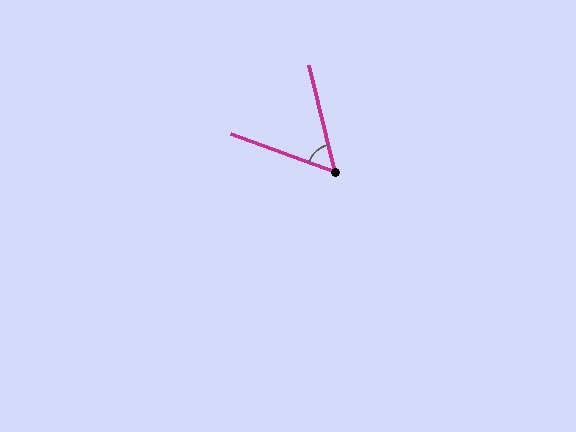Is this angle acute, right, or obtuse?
It is acute.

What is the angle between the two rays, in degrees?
Approximately 57 degrees.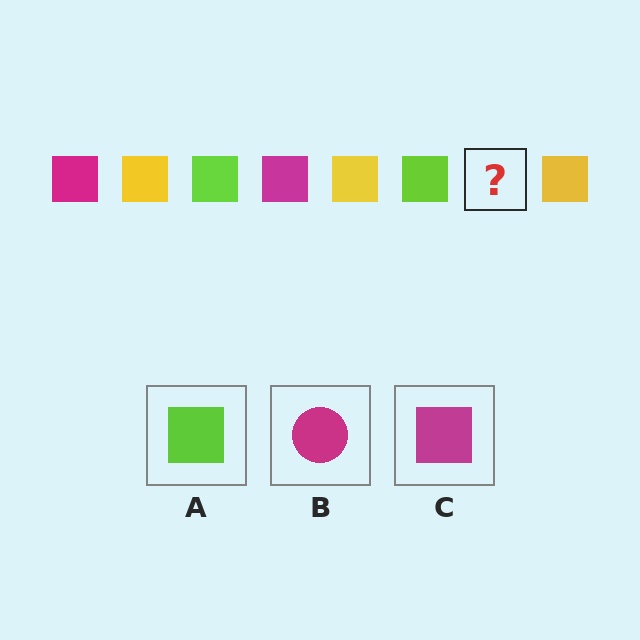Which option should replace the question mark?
Option C.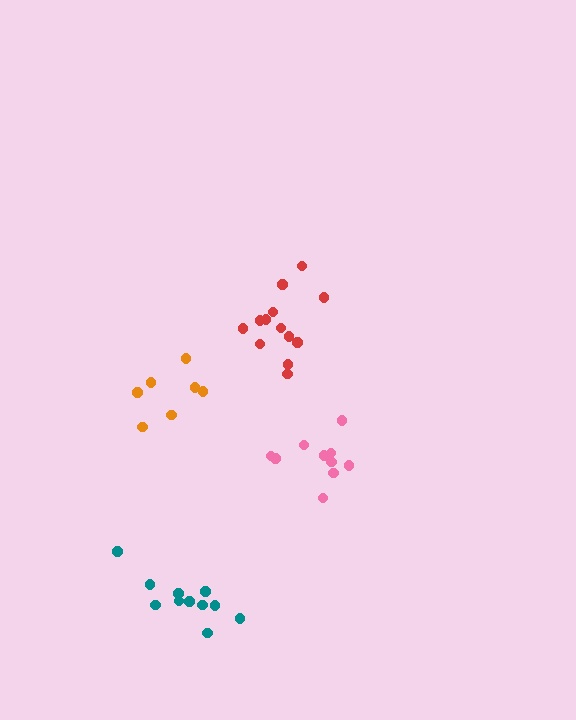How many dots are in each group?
Group 1: 10 dots, Group 2: 11 dots, Group 3: 7 dots, Group 4: 13 dots (41 total).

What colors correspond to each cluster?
The clusters are colored: pink, teal, orange, red.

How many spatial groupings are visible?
There are 4 spatial groupings.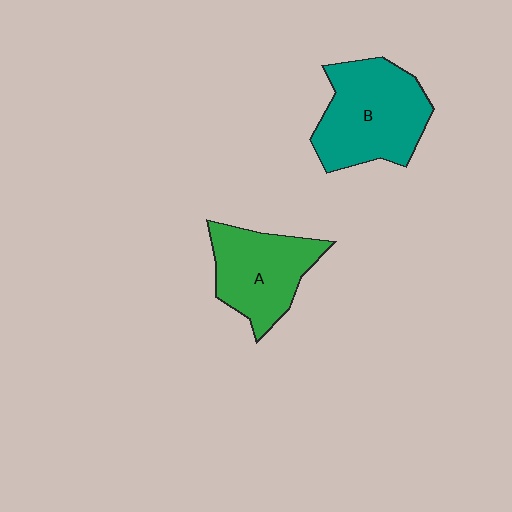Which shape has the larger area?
Shape B (teal).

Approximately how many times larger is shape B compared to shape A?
Approximately 1.2 times.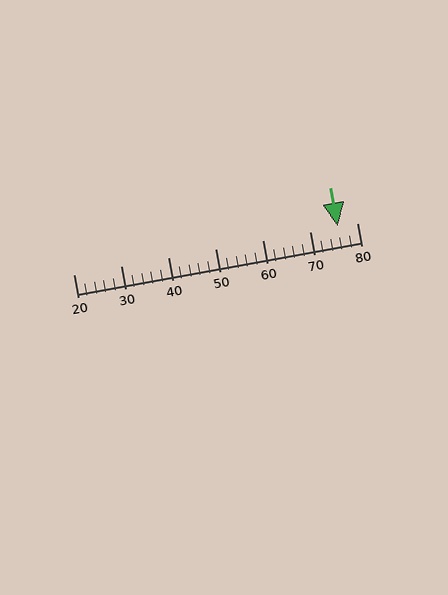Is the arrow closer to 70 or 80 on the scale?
The arrow is closer to 80.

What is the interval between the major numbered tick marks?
The major tick marks are spaced 10 units apart.